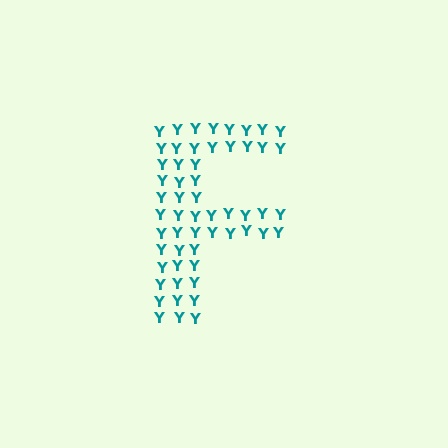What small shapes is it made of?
It is made of small letter Y's.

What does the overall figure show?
The overall figure shows the letter F.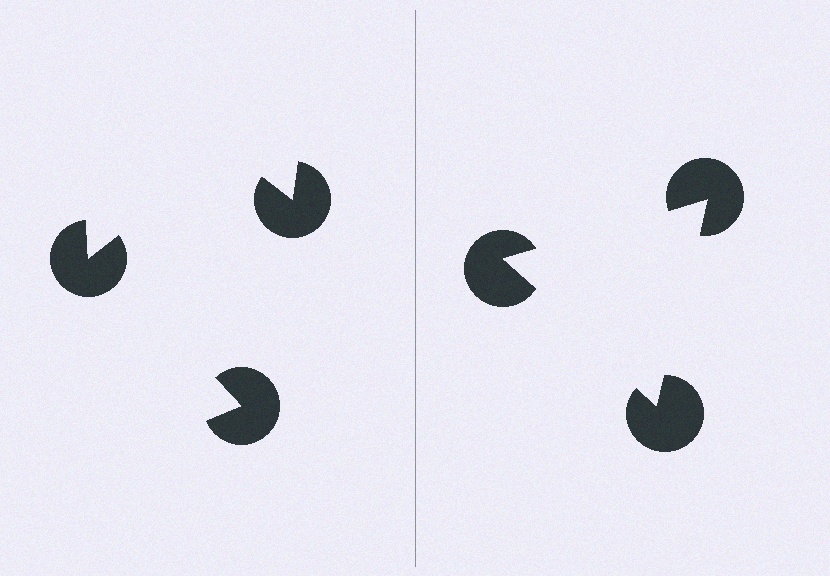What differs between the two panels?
The pac-man discs are positioned identically on both sides; only the wedge orientations differ. On the right they align to a triangle; on the left they are misaligned.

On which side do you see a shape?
An illusory triangle appears on the right side. On the left side the wedge cuts are rotated, so no coherent shape forms.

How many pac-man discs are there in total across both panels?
6 — 3 on each side.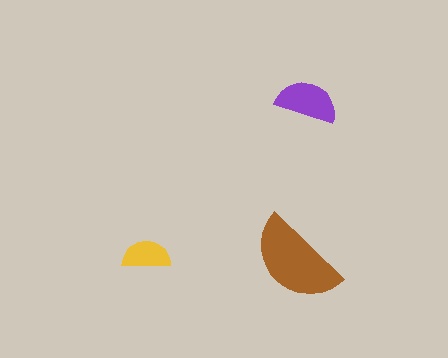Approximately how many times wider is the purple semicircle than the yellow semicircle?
About 1.5 times wider.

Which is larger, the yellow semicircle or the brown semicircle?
The brown one.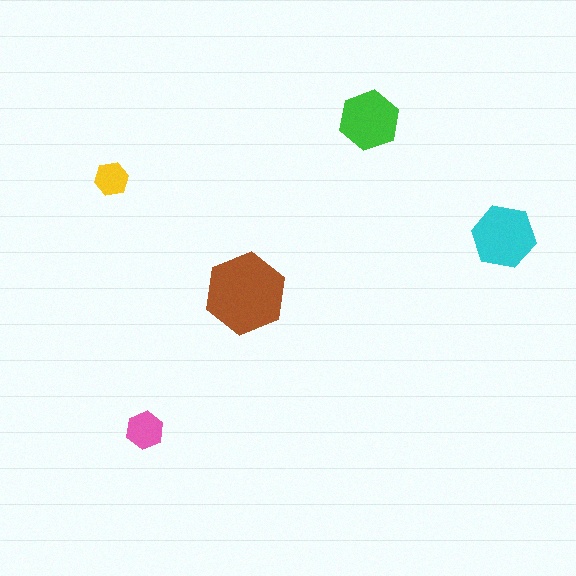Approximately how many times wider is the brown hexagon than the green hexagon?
About 1.5 times wider.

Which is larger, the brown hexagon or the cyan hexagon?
The brown one.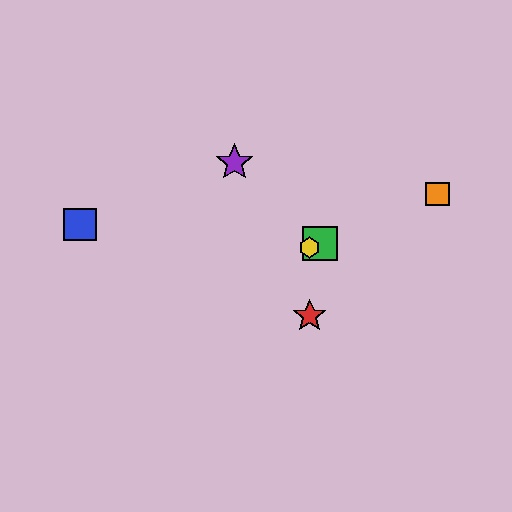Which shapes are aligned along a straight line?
The green square, the yellow hexagon, the orange square are aligned along a straight line.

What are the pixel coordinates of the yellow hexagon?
The yellow hexagon is at (309, 248).